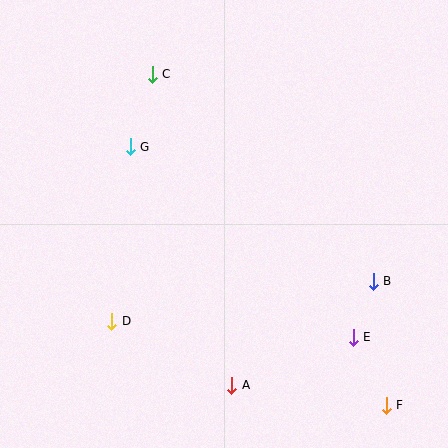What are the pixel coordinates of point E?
Point E is at (353, 337).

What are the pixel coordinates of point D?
Point D is at (112, 321).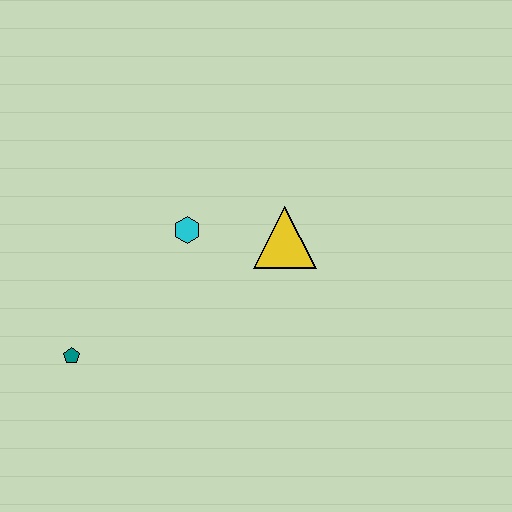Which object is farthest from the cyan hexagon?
The teal pentagon is farthest from the cyan hexagon.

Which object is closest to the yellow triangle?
The cyan hexagon is closest to the yellow triangle.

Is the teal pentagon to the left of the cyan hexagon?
Yes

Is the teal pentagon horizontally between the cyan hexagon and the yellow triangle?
No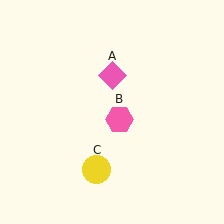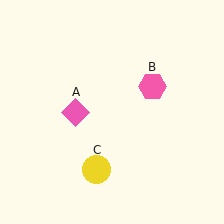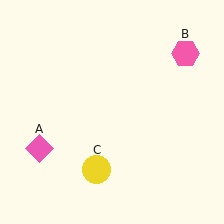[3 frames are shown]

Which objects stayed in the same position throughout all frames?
Yellow circle (object C) remained stationary.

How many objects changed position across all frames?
2 objects changed position: pink diamond (object A), pink hexagon (object B).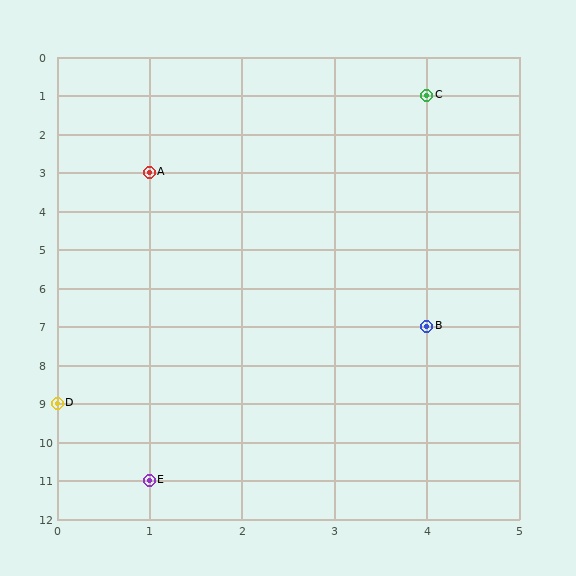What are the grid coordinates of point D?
Point D is at grid coordinates (0, 9).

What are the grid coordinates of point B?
Point B is at grid coordinates (4, 7).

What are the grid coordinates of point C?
Point C is at grid coordinates (4, 1).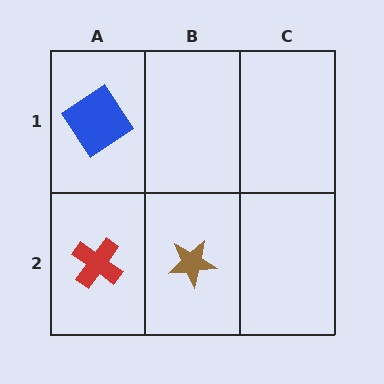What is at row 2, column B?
A brown star.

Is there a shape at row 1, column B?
No, that cell is empty.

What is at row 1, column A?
A blue diamond.